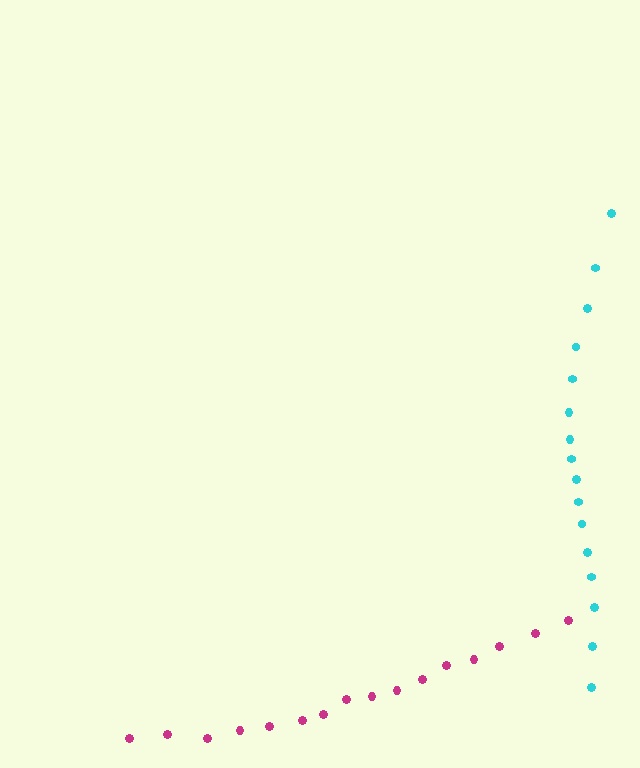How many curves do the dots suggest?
There are 2 distinct paths.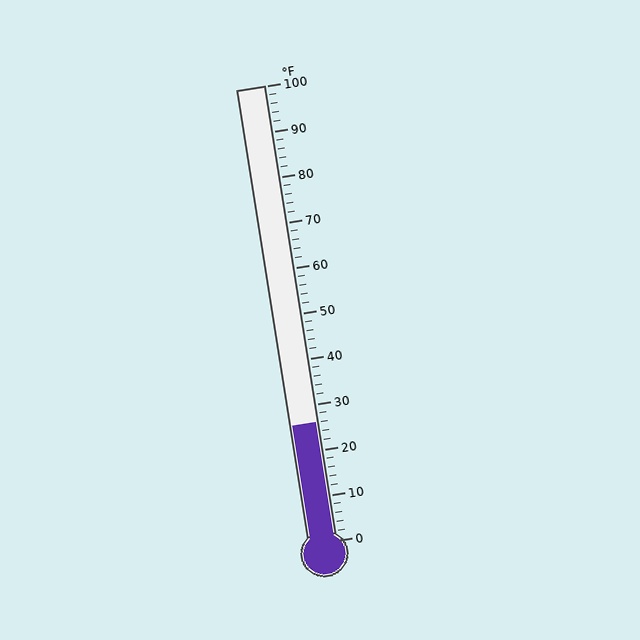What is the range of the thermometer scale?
The thermometer scale ranges from 0°F to 100°F.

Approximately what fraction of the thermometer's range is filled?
The thermometer is filled to approximately 25% of its range.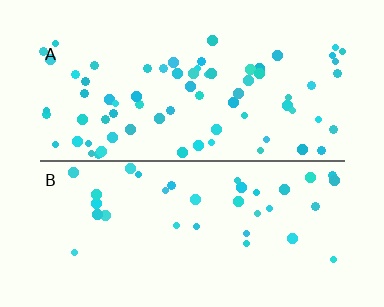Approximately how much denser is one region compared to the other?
Approximately 2.0× — region A over region B.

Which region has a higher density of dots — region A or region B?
A (the top).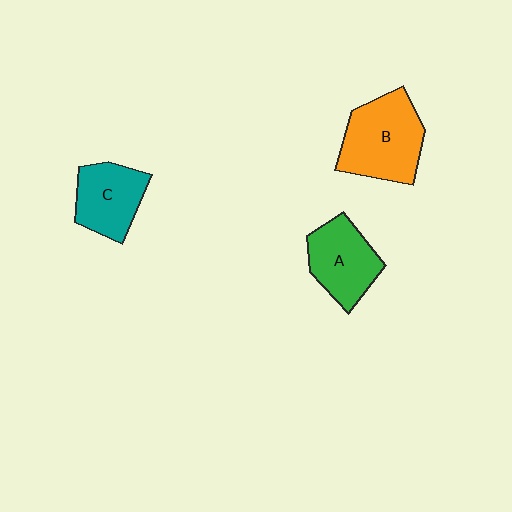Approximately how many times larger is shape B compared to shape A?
Approximately 1.3 times.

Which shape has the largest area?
Shape B (orange).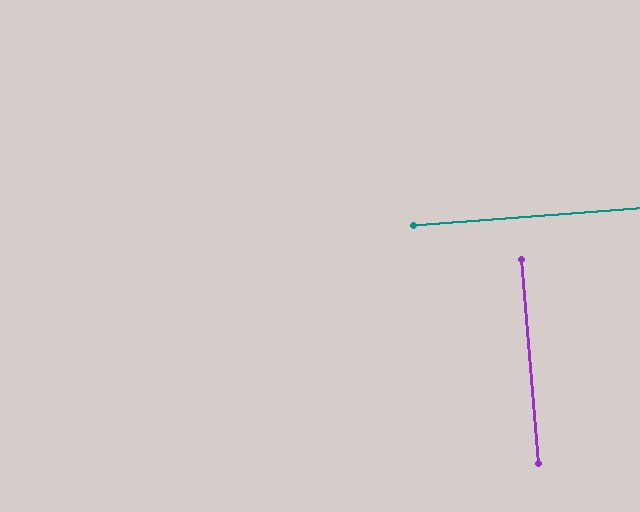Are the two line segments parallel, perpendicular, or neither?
Perpendicular — they meet at approximately 90°.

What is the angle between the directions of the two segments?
Approximately 90 degrees.